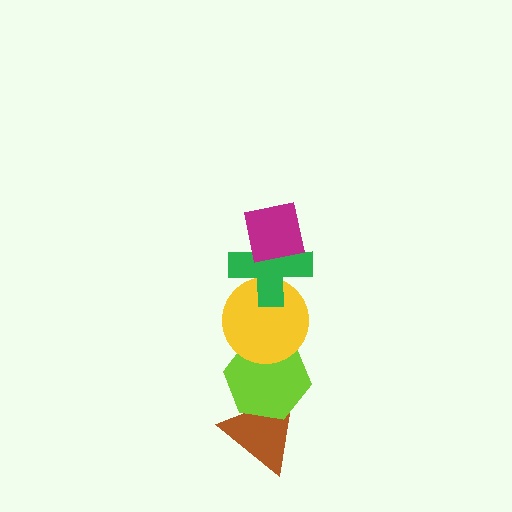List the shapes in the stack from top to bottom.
From top to bottom: the magenta square, the green cross, the yellow circle, the lime hexagon, the brown triangle.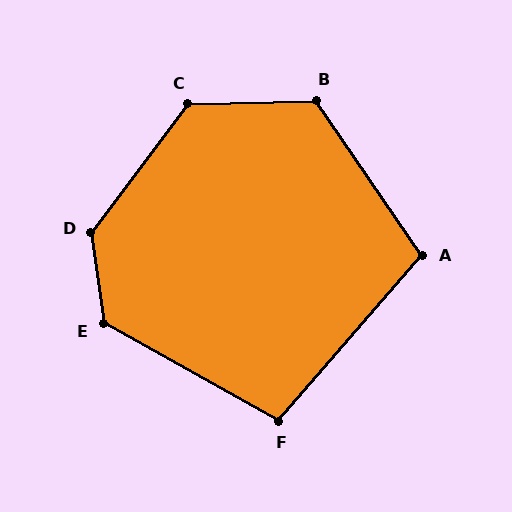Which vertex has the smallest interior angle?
F, at approximately 102 degrees.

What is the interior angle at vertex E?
Approximately 127 degrees (obtuse).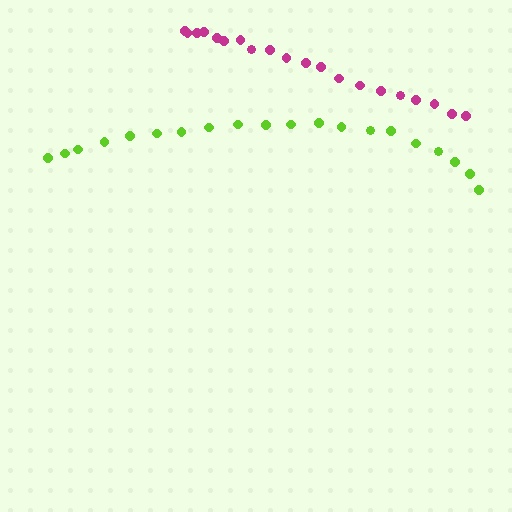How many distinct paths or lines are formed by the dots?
There are 2 distinct paths.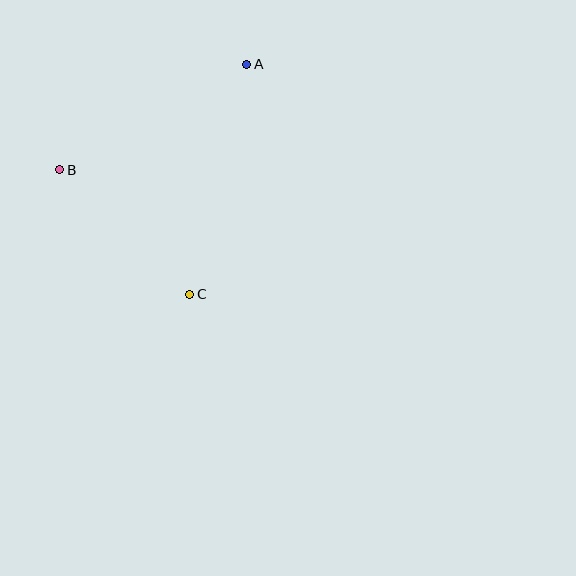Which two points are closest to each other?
Points B and C are closest to each other.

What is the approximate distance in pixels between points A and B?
The distance between A and B is approximately 215 pixels.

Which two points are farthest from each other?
Points A and C are farthest from each other.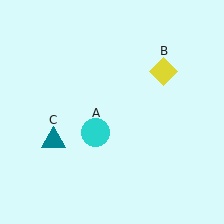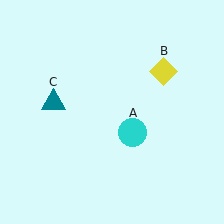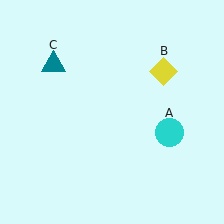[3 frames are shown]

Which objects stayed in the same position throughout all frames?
Yellow diamond (object B) remained stationary.